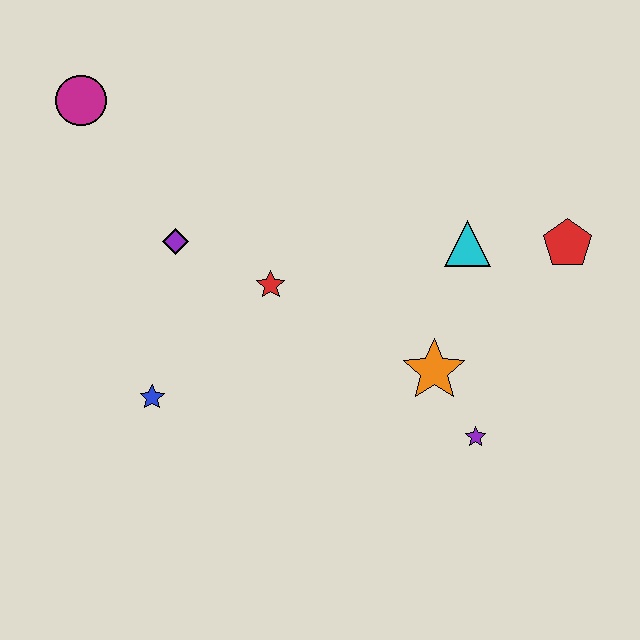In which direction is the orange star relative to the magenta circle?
The orange star is to the right of the magenta circle.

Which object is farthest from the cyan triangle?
The magenta circle is farthest from the cyan triangle.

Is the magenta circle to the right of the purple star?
No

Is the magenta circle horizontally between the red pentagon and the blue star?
No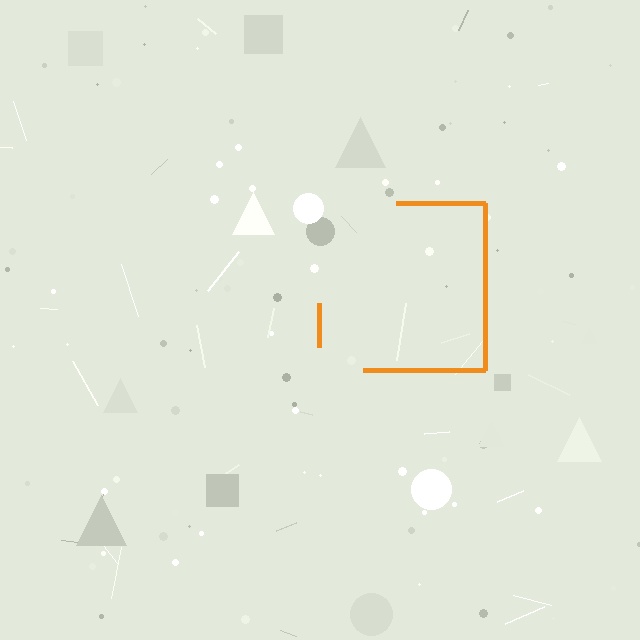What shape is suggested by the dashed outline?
The dashed outline suggests a square.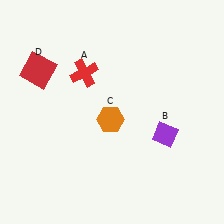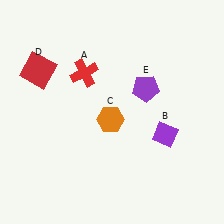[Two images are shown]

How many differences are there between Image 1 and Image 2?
There is 1 difference between the two images.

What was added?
A purple pentagon (E) was added in Image 2.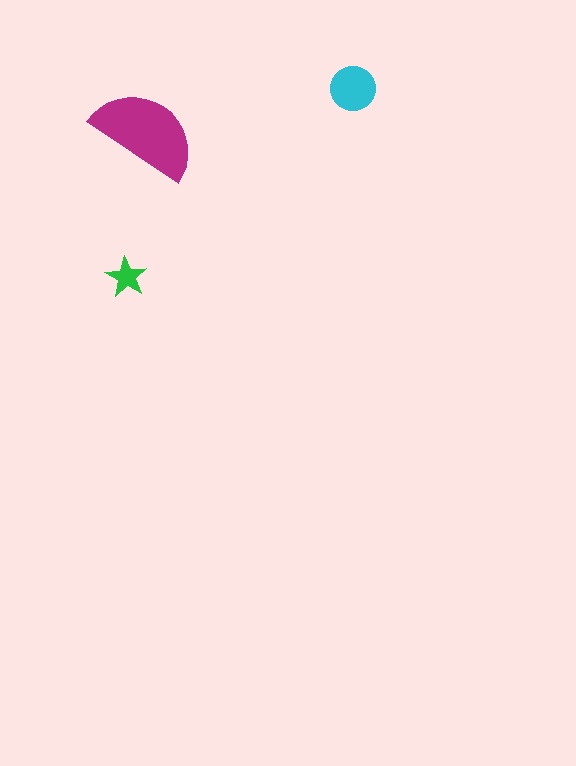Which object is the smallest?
The green star.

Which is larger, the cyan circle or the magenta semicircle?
The magenta semicircle.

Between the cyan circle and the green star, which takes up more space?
The cyan circle.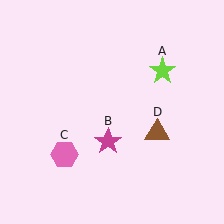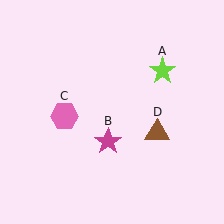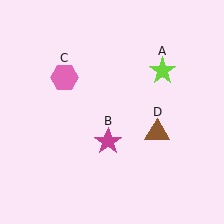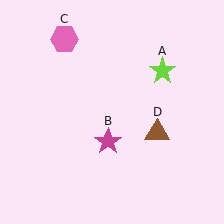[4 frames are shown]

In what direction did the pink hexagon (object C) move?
The pink hexagon (object C) moved up.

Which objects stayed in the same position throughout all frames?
Lime star (object A) and magenta star (object B) and brown triangle (object D) remained stationary.